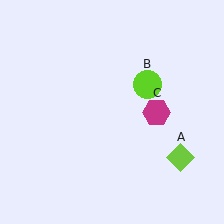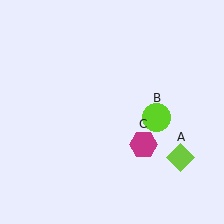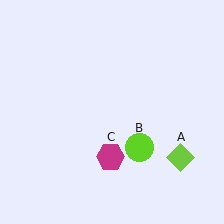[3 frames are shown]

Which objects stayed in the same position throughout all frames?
Lime diamond (object A) remained stationary.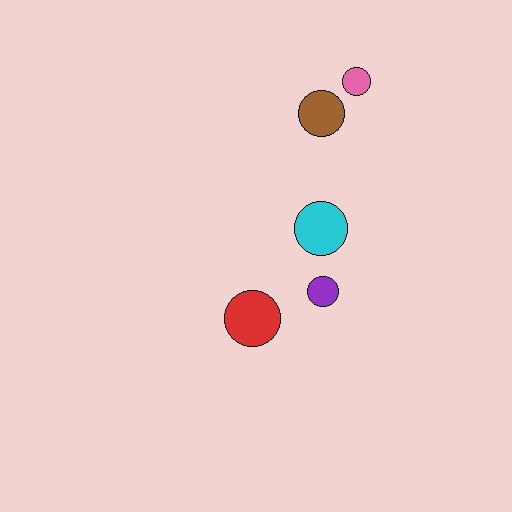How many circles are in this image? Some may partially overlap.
There are 5 circles.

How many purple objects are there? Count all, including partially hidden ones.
There is 1 purple object.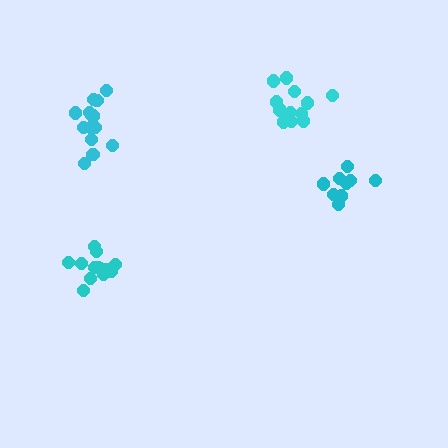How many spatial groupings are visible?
There are 4 spatial groupings.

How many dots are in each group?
Group 1: 13 dots, Group 2: 9 dots, Group 3: 13 dots, Group 4: 14 dots (49 total).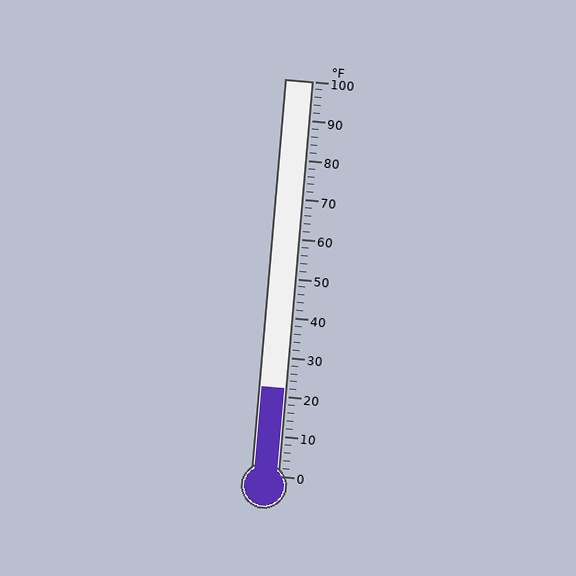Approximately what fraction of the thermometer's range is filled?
The thermometer is filled to approximately 20% of its range.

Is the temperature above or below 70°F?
The temperature is below 70°F.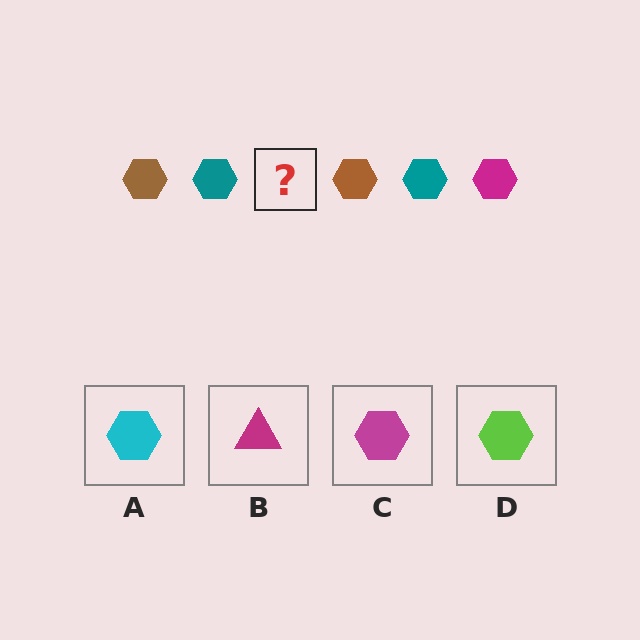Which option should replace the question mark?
Option C.